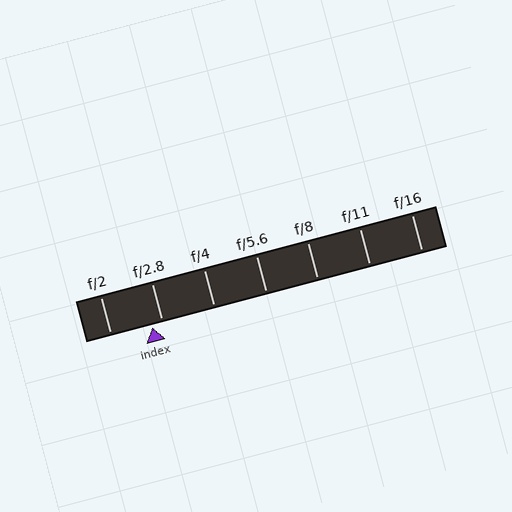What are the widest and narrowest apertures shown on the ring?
The widest aperture shown is f/2 and the narrowest is f/16.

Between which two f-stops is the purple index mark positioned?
The index mark is between f/2 and f/2.8.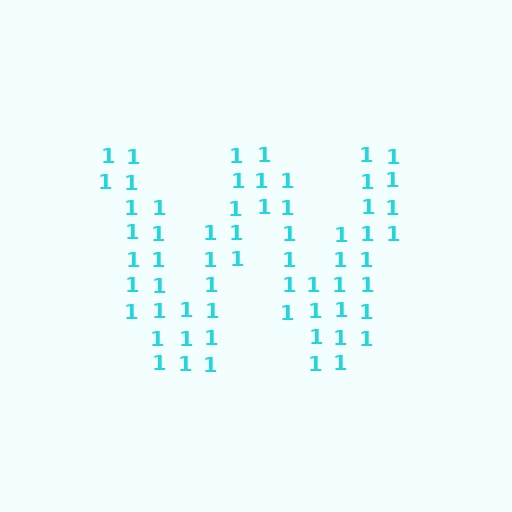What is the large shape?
The large shape is the letter W.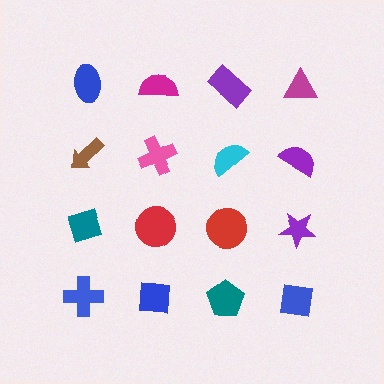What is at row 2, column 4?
A purple semicircle.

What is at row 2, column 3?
A cyan semicircle.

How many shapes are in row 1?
4 shapes.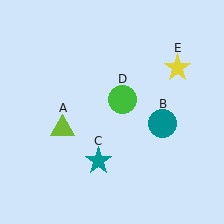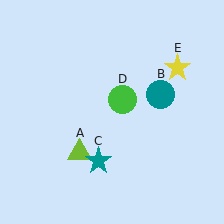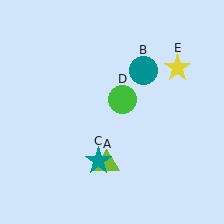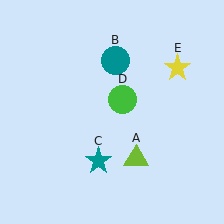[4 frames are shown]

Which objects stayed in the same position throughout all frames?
Teal star (object C) and green circle (object D) and yellow star (object E) remained stationary.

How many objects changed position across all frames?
2 objects changed position: lime triangle (object A), teal circle (object B).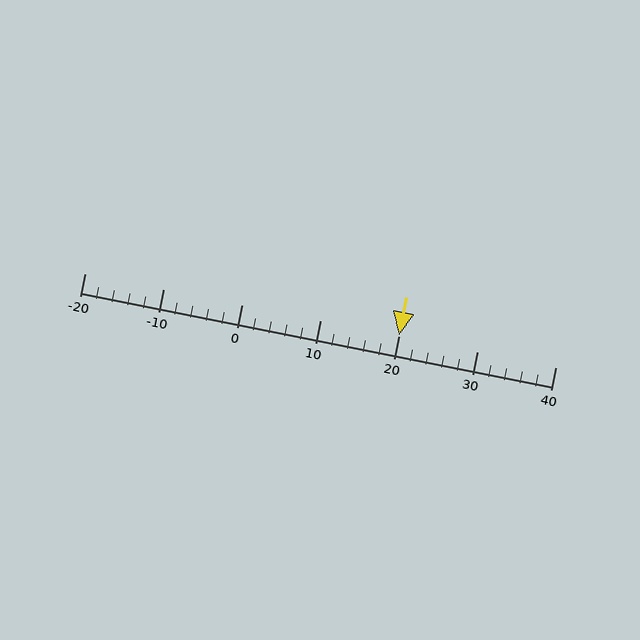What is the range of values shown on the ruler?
The ruler shows values from -20 to 40.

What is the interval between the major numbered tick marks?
The major tick marks are spaced 10 units apart.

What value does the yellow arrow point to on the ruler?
The yellow arrow points to approximately 20.